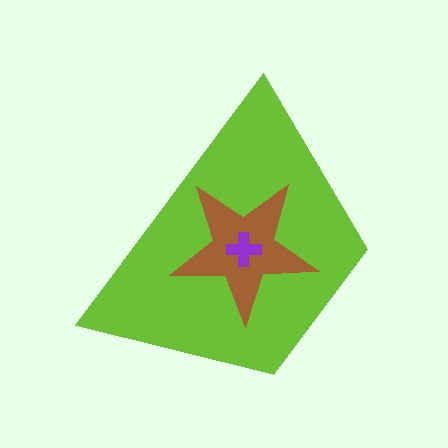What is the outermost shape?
The lime trapezoid.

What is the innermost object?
The purple cross.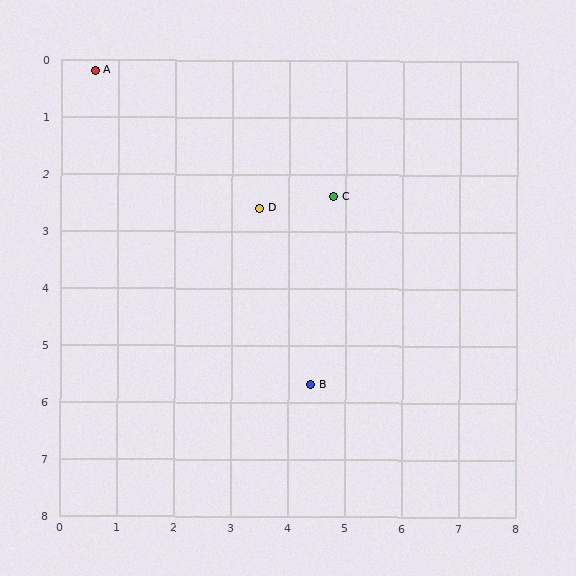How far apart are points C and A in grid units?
Points C and A are about 4.7 grid units apart.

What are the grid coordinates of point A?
Point A is at approximately (0.6, 0.2).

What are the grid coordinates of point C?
Point C is at approximately (4.8, 2.4).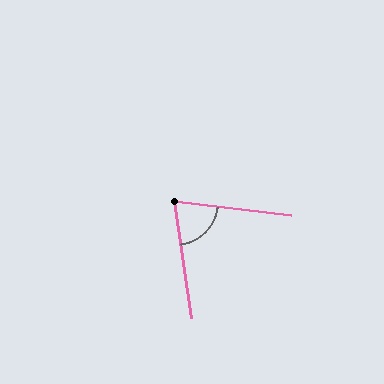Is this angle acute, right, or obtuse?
It is acute.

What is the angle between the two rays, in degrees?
Approximately 75 degrees.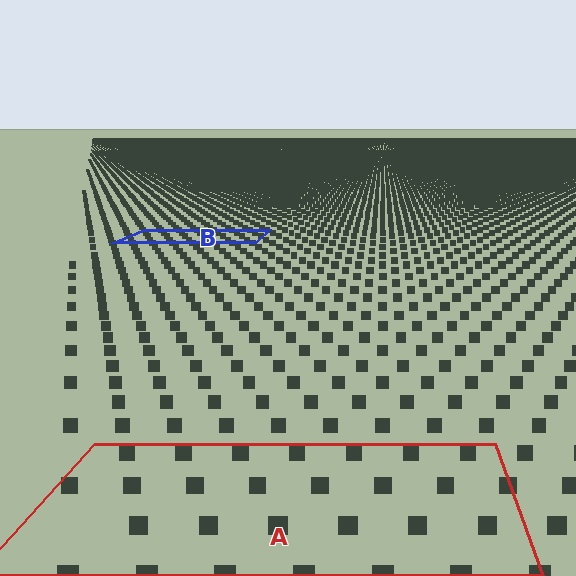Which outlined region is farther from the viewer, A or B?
Region B is farther from the viewer — the texture elements inside it appear smaller and more densely packed.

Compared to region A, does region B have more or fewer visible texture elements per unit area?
Region B has more texture elements per unit area — they are packed more densely because it is farther away.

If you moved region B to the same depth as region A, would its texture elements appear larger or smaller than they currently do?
They would appear larger. At a closer depth, the same texture elements are projected at a bigger on-screen size.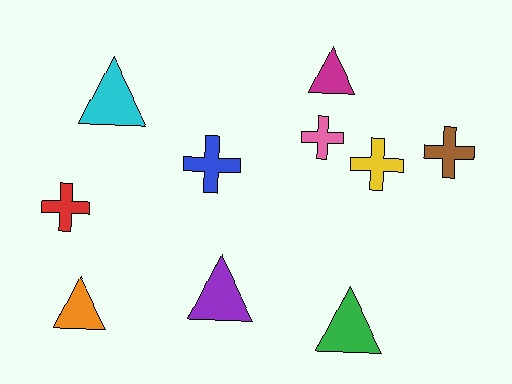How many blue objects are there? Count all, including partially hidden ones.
There is 1 blue object.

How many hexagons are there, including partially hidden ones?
There are no hexagons.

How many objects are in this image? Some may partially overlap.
There are 10 objects.